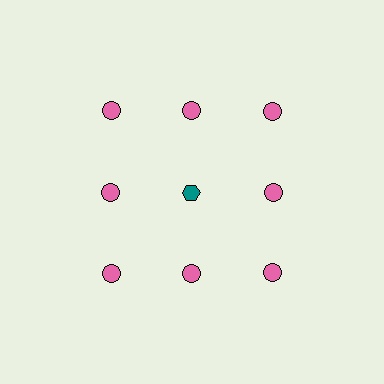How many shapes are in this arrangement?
There are 9 shapes arranged in a grid pattern.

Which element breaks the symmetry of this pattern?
The teal hexagon in the second row, second from left column breaks the symmetry. All other shapes are pink circles.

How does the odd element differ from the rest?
It differs in both color (teal instead of pink) and shape (hexagon instead of circle).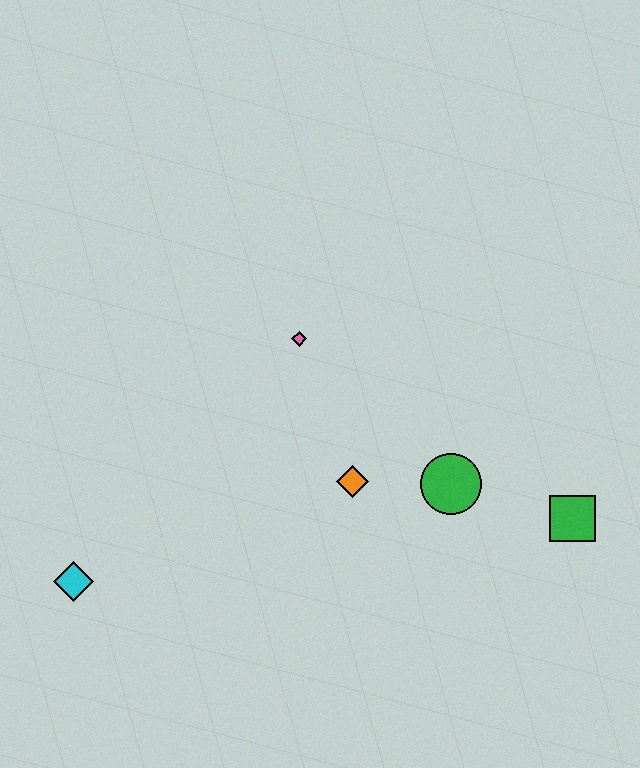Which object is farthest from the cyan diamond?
The green square is farthest from the cyan diamond.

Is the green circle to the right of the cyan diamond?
Yes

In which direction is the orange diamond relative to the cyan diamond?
The orange diamond is to the right of the cyan diamond.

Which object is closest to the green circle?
The orange diamond is closest to the green circle.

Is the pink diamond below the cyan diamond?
No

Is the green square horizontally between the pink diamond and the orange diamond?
No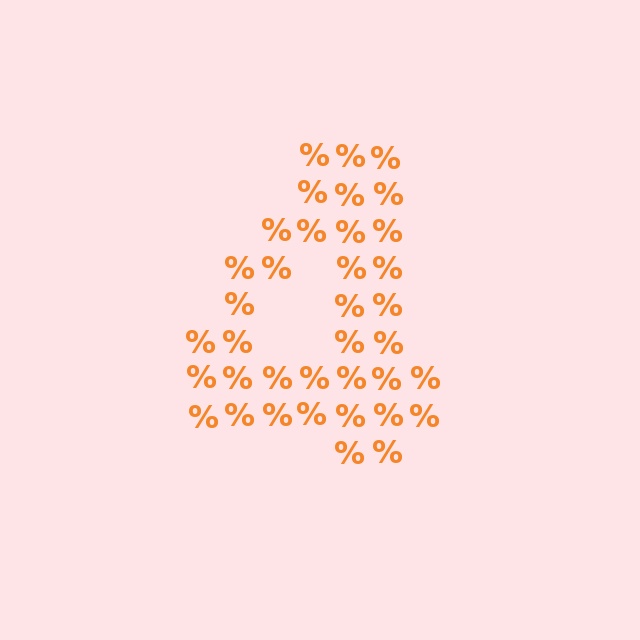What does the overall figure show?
The overall figure shows the digit 4.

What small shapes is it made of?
It is made of small percent signs.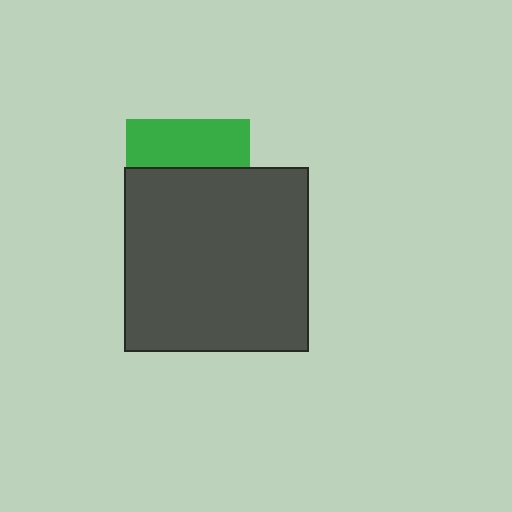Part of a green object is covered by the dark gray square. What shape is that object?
It is a square.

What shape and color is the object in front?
The object in front is a dark gray square.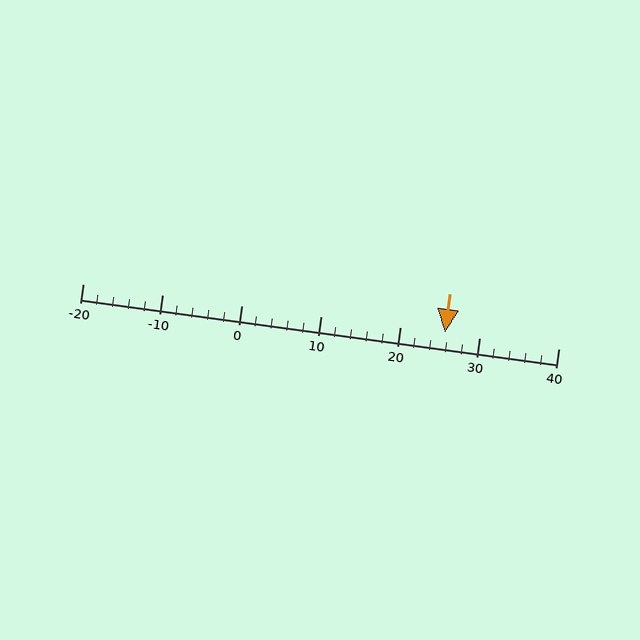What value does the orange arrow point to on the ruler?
The orange arrow points to approximately 26.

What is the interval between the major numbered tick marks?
The major tick marks are spaced 10 units apart.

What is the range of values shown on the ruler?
The ruler shows values from -20 to 40.